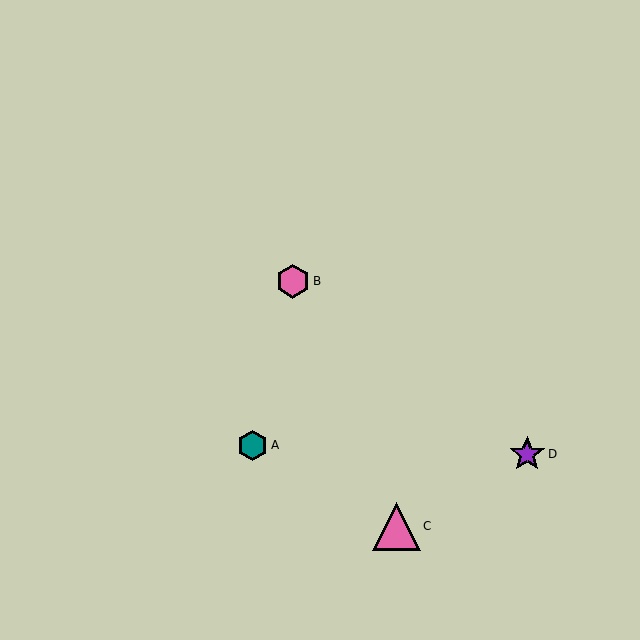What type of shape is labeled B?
Shape B is a pink hexagon.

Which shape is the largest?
The pink triangle (labeled C) is the largest.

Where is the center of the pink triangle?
The center of the pink triangle is at (397, 526).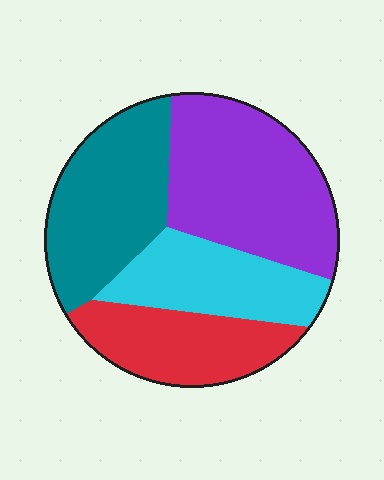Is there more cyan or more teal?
Teal.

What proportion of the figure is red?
Red covers roughly 20% of the figure.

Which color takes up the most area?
Purple, at roughly 35%.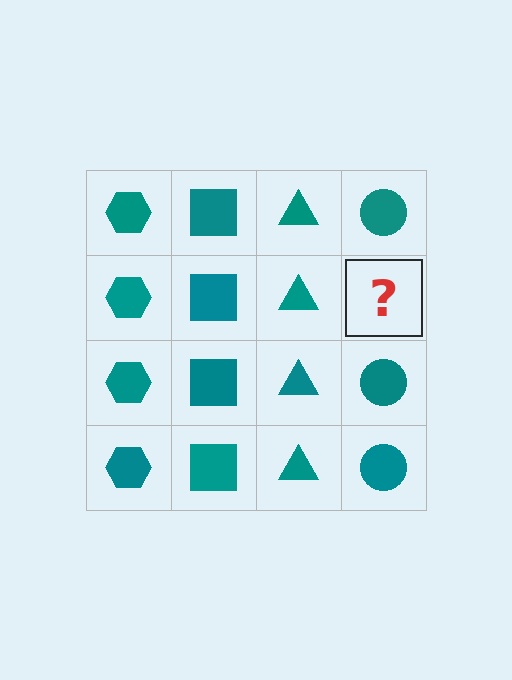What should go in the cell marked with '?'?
The missing cell should contain a teal circle.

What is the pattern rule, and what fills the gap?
The rule is that each column has a consistent shape. The gap should be filled with a teal circle.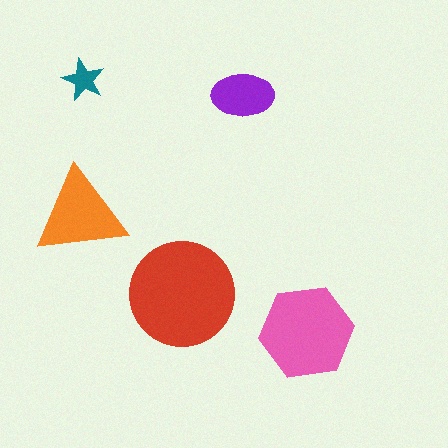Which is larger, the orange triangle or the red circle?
The red circle.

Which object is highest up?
The teal star is topmost.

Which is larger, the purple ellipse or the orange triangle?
The orange triangle.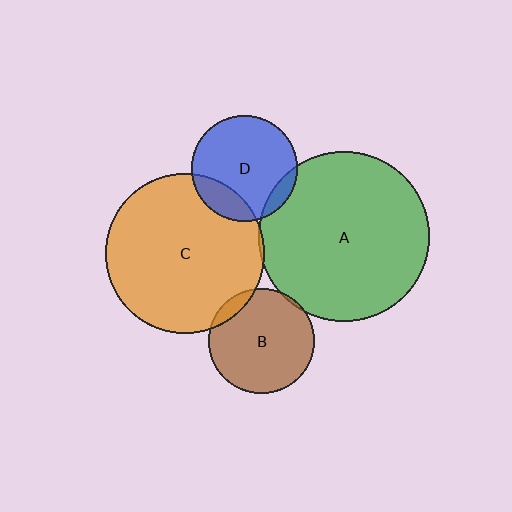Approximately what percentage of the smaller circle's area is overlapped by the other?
Approximately 20%.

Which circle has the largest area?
Circle A (green).